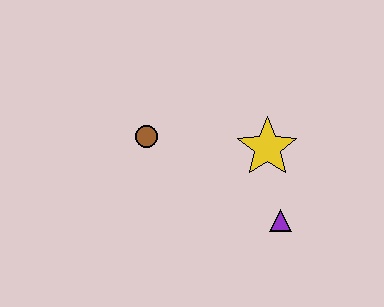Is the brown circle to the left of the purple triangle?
Yes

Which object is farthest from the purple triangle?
The brown circle is farthest from the purple triangle.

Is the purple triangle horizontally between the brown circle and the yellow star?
No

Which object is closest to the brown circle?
The yellow star is closest to the brown circle.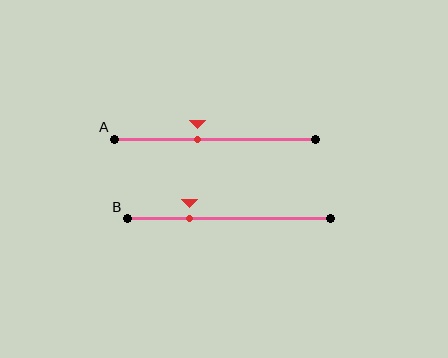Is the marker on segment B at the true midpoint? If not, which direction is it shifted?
No, the marker on segment B is shifted to the left by about 20% of the segment length.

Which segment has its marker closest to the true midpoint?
Segment A has its marker closest to the true midpoint.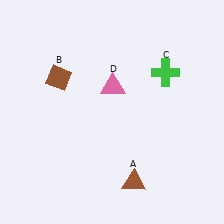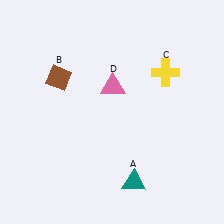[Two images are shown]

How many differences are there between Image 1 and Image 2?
There are 2 differences between the two images.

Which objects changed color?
A changed from brown to teal. C changed from green to yellow.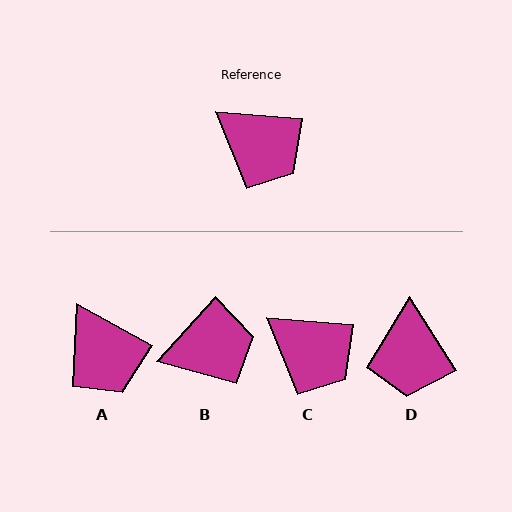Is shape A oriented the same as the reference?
No, it is off by about 24 degrees.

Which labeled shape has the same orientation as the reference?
C.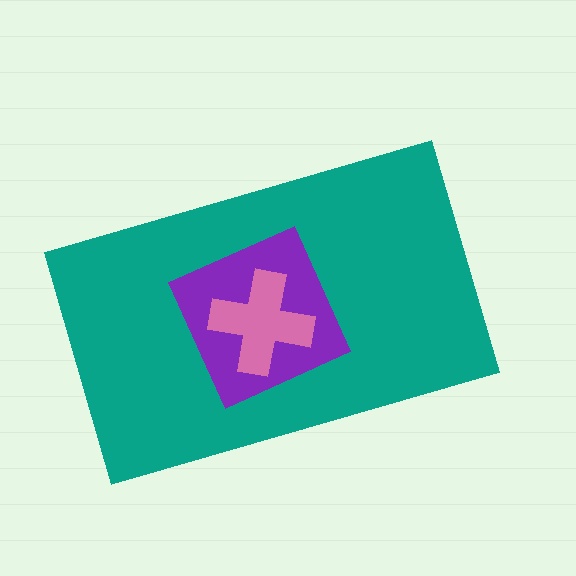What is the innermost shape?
The pink cross.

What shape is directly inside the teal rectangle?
The purple diamond.